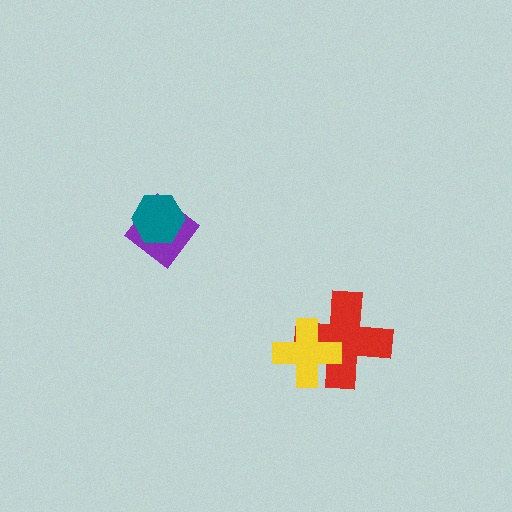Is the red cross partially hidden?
Yes, it is partially covered by another shape.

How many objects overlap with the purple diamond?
1 object overlaps with the purple diamond.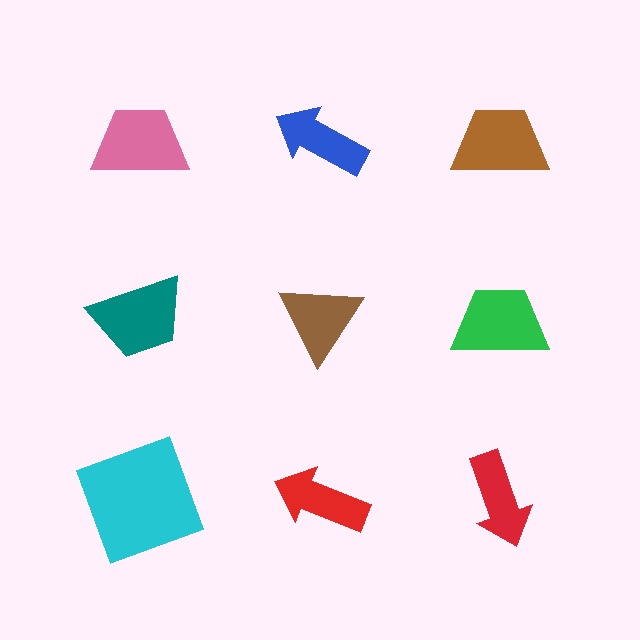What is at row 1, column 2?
A blue arrow.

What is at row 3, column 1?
A cyan square.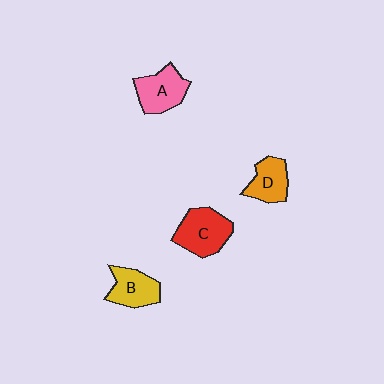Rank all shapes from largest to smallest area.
From largest to smallest: C (red), A (pink), B (yellow), D (orange).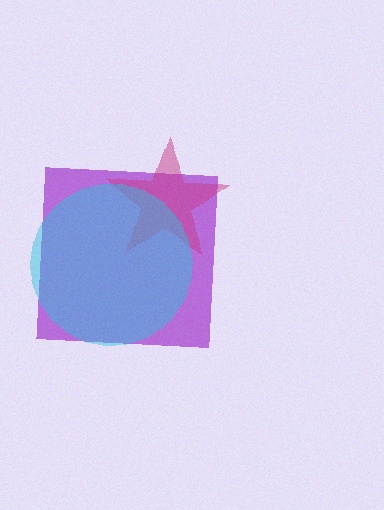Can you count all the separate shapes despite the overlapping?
Yes, there are 3 separate shapes.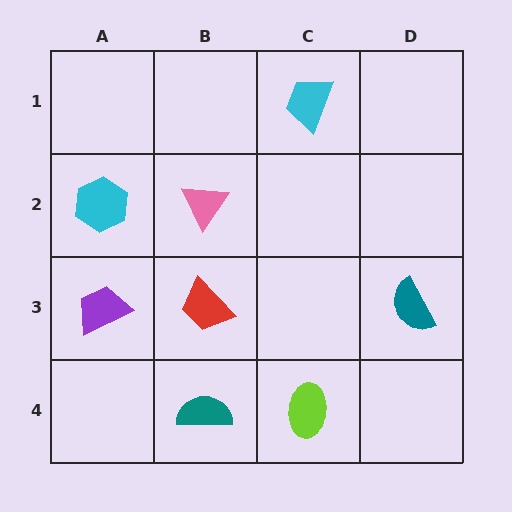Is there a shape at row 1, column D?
No, that cell is empty.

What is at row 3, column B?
A red trapezoid.